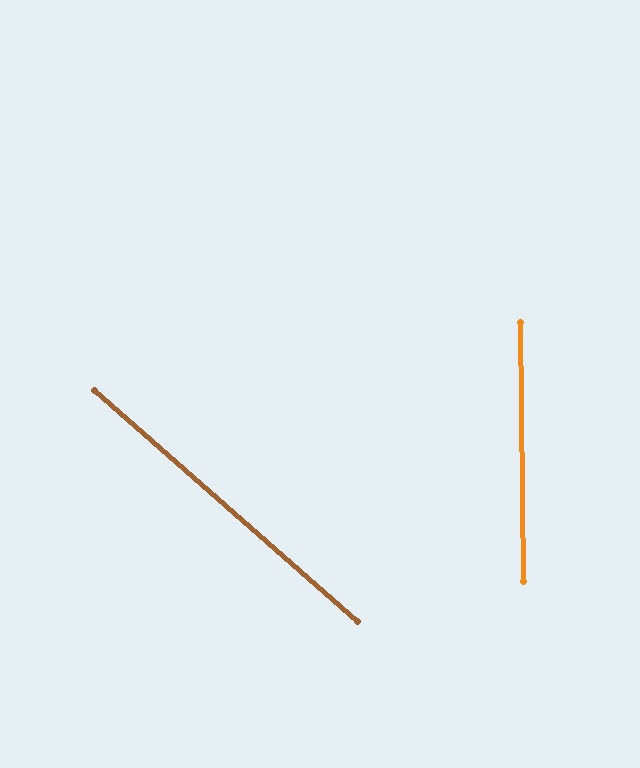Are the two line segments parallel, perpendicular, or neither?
Neither parallel nor perpendicular — they differ by about 48°.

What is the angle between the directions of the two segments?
Approximately 48 degrees.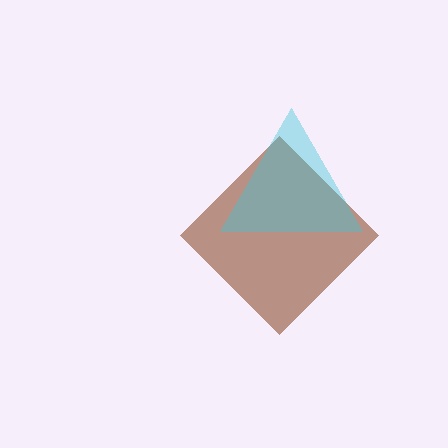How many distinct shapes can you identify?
There are 2 distinct shapes: a brown diamond, a cyan triangle.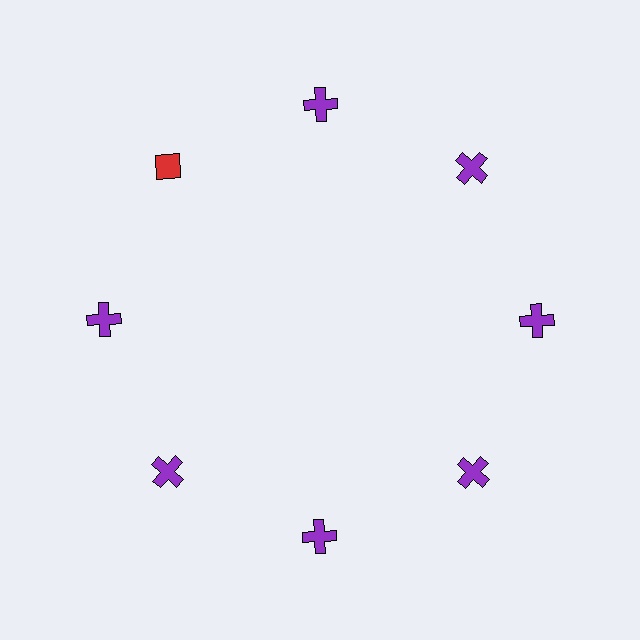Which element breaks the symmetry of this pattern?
The red diamond at roughly the 10 o'clock position breaks the symmetry. All other shapes are purple crosses.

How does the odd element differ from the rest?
It differs in both color (red instead of purple) and shape (diamond instead of cross).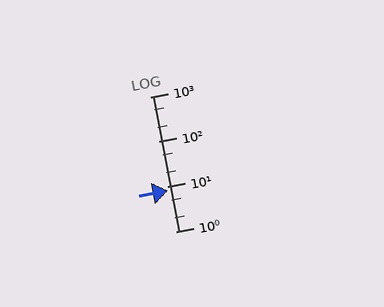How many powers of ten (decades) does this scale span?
The scale spans 3 decades, from 1 to 1000.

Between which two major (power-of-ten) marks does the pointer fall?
The pointer is between 1 and 10.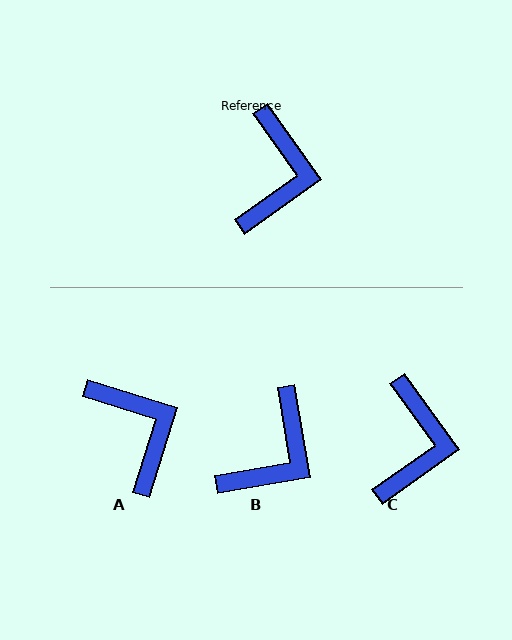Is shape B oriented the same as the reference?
No, it is off by about 26 degrees.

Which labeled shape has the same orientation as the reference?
C.